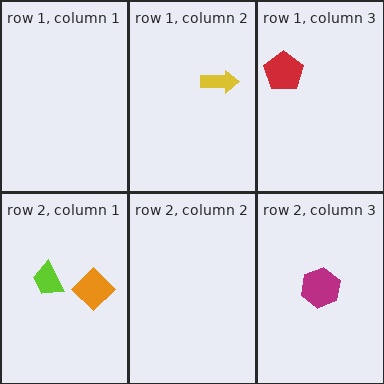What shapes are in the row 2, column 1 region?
The orange diamond, the lime trapezoid.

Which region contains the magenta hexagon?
The row 2, column 3 region.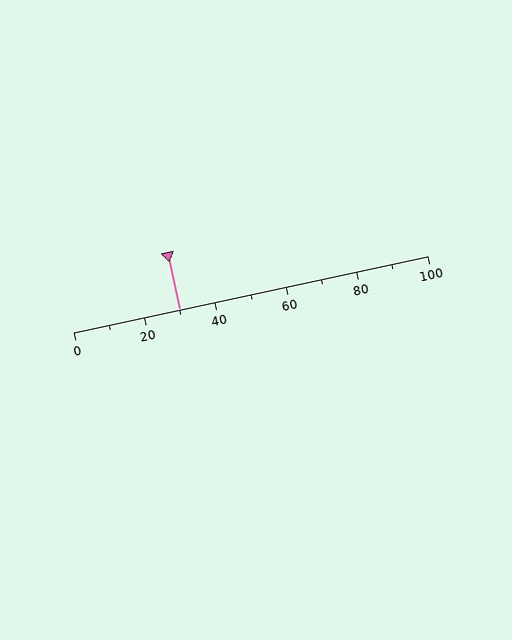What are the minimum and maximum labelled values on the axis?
The axis runs from 0 to 100.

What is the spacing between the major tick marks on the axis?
The major ticks are spaced 20 apart.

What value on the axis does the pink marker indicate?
The marker indicates approximately 30.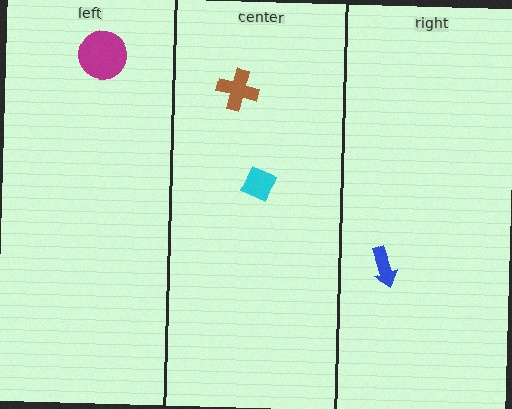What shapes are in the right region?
The blue arrow.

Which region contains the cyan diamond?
The center region.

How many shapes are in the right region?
1.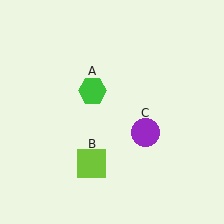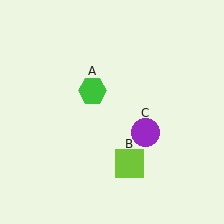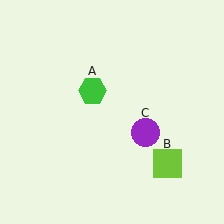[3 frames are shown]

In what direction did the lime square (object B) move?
The lime square (object B) moved right.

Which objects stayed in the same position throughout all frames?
Green hexagon (object A) and purple circle (object C) remained stationary.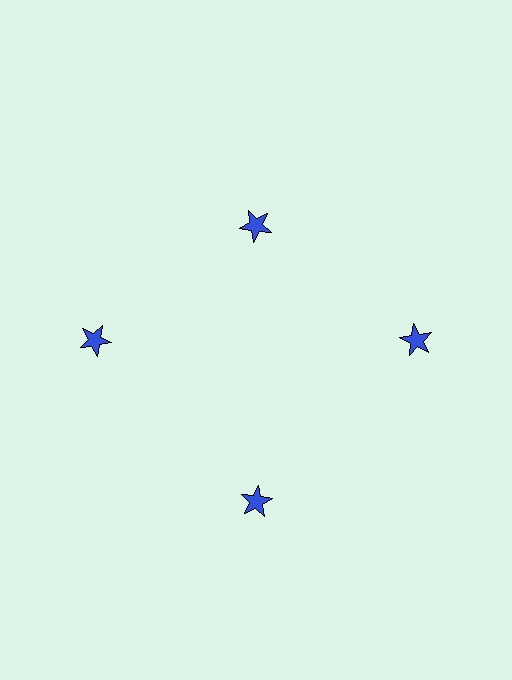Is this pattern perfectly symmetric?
No. The 4 blue stars are arranged in a ring, but one element near the 12 o'clock position is pulled inward toward the center, breaking the 4-fold rotational symmetry.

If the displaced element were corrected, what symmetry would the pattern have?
It would have 4-fold rotational symmetry — the pattern would map onto itself every 90 degrees.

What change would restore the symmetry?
The symmetry would be restored by moving it outward, back onto the ring so that all 4 stars sit at equal angles and equal distance from the center.